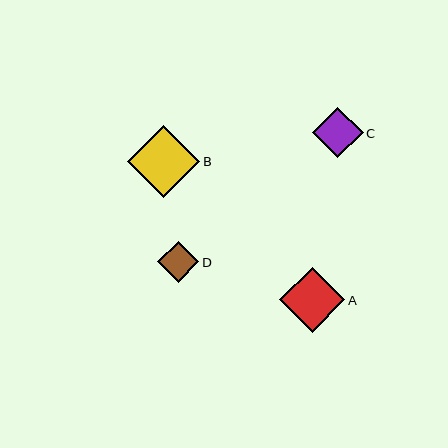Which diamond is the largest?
Diamond B is the largest with a size of approximately 72 pixels.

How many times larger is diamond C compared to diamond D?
Diamond C is approximately 1.2 times the size of diamond D.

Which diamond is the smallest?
Diamond D is the smallest with a size of approximately 41 pixels.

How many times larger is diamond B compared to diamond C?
Diamond B is approximately 1.4 times the size of diamond C.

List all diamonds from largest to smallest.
From largest to smallest: B, A, C, D.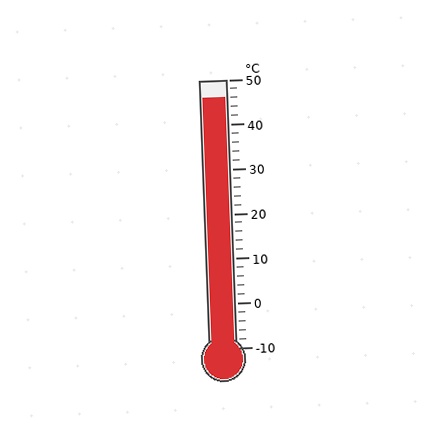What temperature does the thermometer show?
The thermometer shows approximately 46°C.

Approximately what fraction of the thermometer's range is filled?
The thermometer is filled to approximately 95% of its range.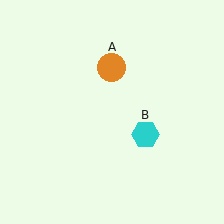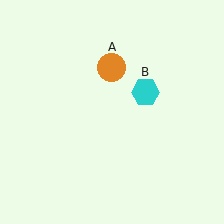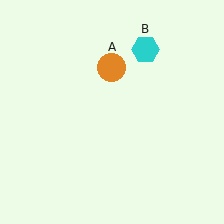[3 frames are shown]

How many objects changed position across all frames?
1 object changed position: cyan hexagon (object B).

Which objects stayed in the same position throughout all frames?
Orange circle (object A) remained stationary.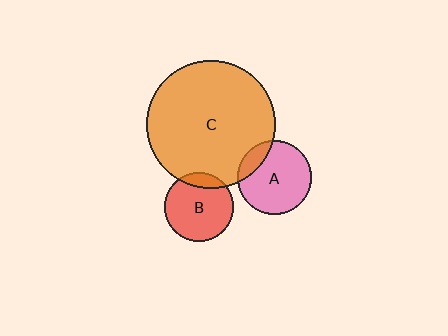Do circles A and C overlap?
Yes.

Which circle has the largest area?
Circle C (orange).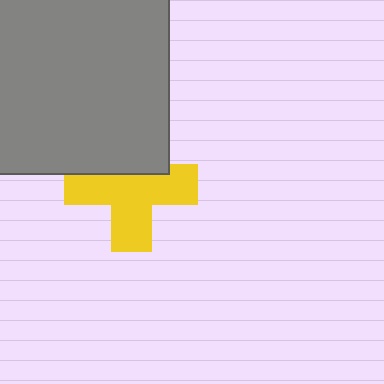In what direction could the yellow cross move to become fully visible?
The yellow cross could move down. That would shift it out from behind the gray square entirely.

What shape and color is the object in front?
The object in front is a gray square.